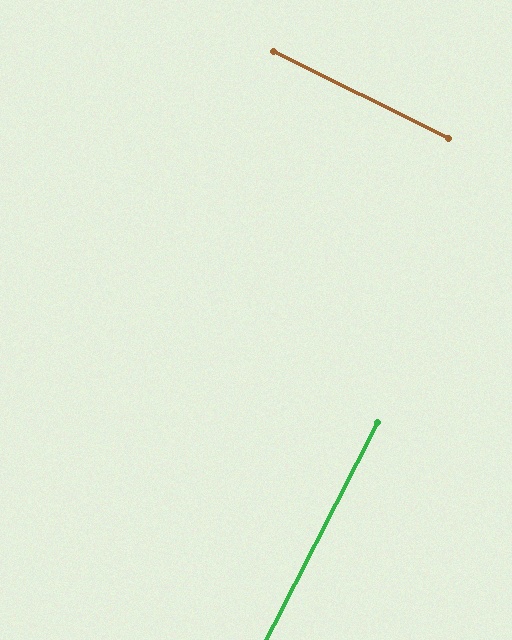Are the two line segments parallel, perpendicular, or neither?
Perpendicular — they meet at approximately 89°.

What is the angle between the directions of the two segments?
Approximately 89 degrees.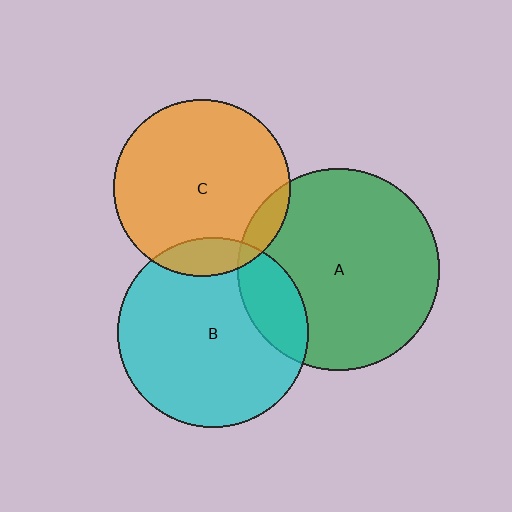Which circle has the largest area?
Circle A (green).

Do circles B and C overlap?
Yes.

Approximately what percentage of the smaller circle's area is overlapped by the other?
Approximately 10%.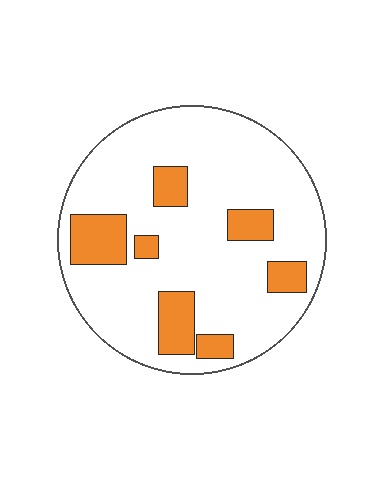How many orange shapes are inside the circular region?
7.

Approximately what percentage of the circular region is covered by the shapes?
Approximately 20%.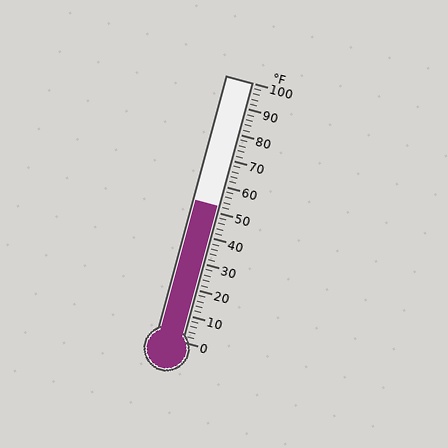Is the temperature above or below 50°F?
The temperature is above 50°F.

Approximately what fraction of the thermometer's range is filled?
The thermometer is filled to approximately 50% of its range.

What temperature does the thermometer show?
The thermometer shows approximately 52°F.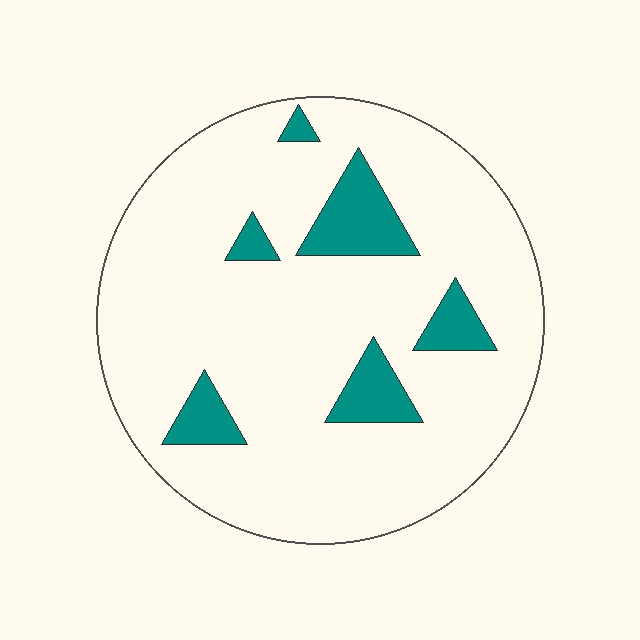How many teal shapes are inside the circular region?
6.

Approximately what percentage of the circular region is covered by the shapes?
Approximately 15%.